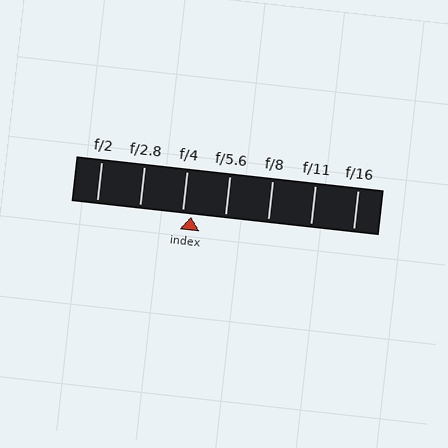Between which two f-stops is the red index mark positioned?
The index mark is between f/4 and f/5.6.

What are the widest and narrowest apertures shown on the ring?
The widest aperture shown is f/2 and the narrowest is f/16.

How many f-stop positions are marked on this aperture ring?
There are 7 f-stop positions marked.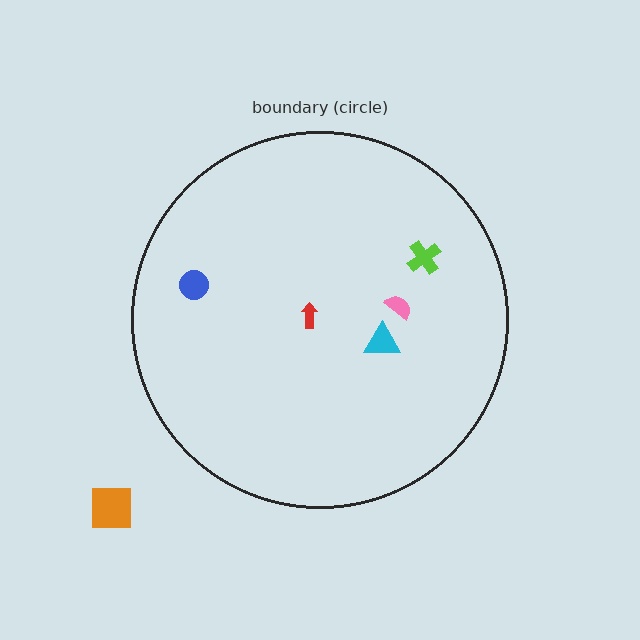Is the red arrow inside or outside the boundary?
Inside.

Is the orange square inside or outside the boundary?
Outside.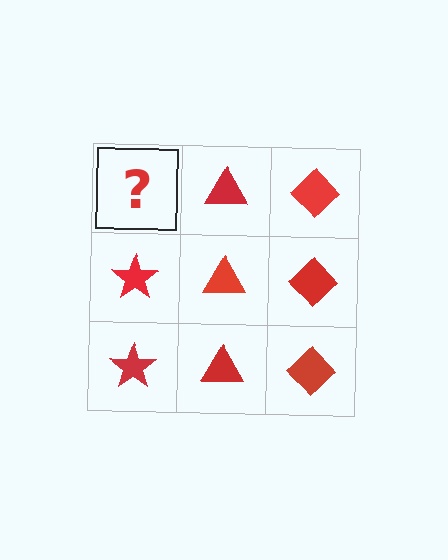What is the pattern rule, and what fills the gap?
The rule is that each column has a consistent shape. The gap should be filled with a red star.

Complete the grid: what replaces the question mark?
The question mark should be replaced with a red star.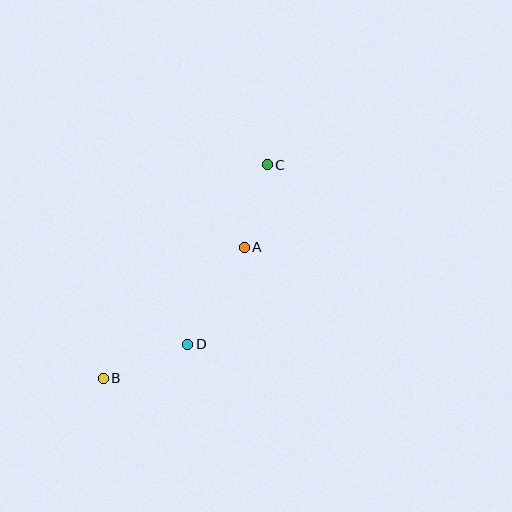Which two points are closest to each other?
Points A and C are closest to each other.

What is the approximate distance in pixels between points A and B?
The distance between A and B is approximately 193 pixels.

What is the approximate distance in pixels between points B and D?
The distance between B and D is approximately 92 pixels.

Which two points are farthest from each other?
Points B and C are farthest from each other.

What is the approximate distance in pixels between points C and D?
The distance between C and D is approximately 196 pixels.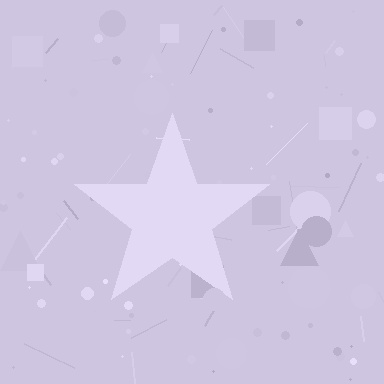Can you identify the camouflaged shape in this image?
The camouflaged shape is a star.